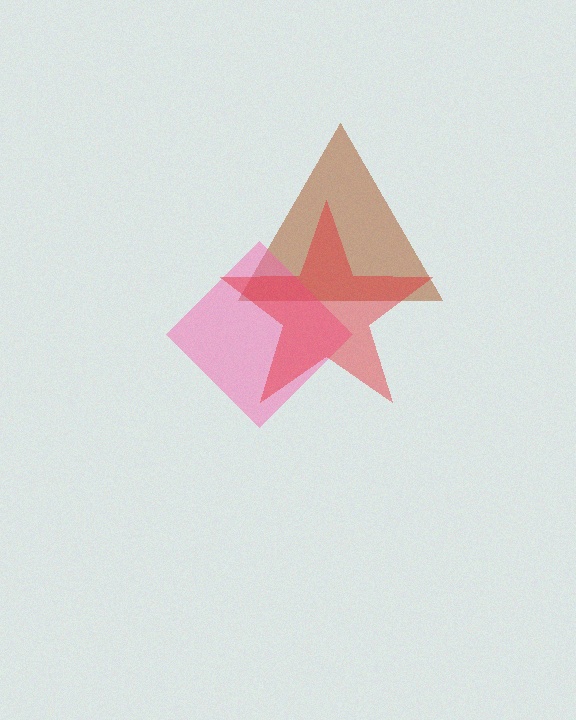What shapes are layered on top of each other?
The layered shapes are: a brown triangle, a pink diamond, a red star.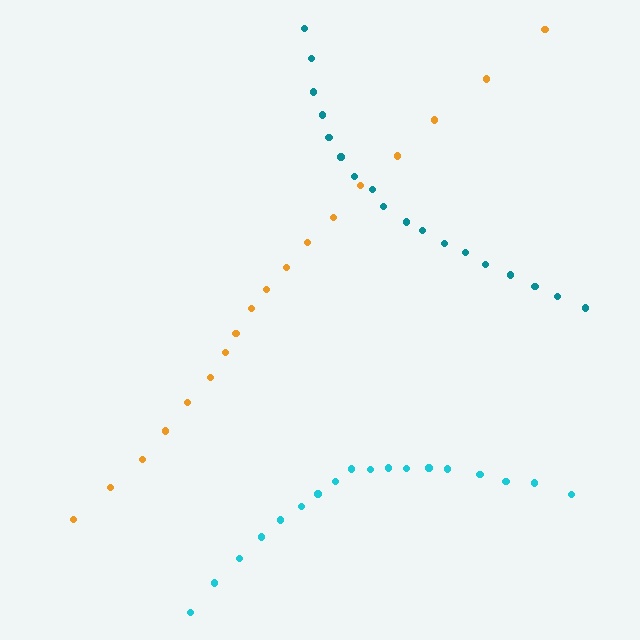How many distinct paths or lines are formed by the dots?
There are 3 distinct paths.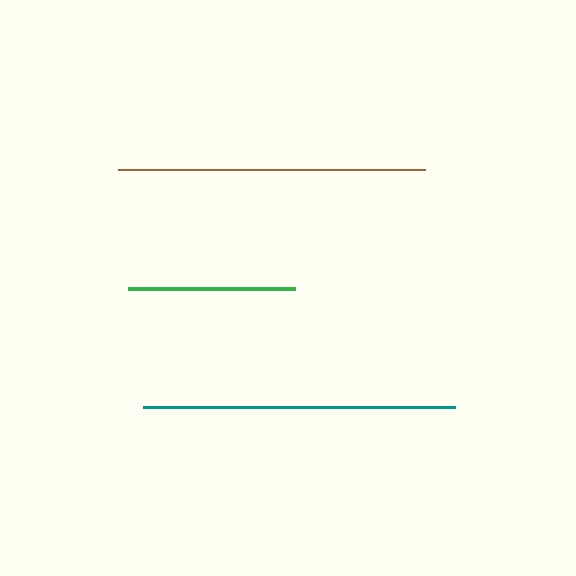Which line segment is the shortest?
The green line is the shortest at approximately 167 pixels.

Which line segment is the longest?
The teal line is the longest at approximately 312 pixels.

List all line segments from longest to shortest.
From longest to shortest: teal, brown, green.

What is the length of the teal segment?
The teal segment is approximately 312 pixels long.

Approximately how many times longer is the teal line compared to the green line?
The teal line is approximately 1.9 times the length of the green line.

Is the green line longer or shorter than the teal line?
The teal line is longer than the green line.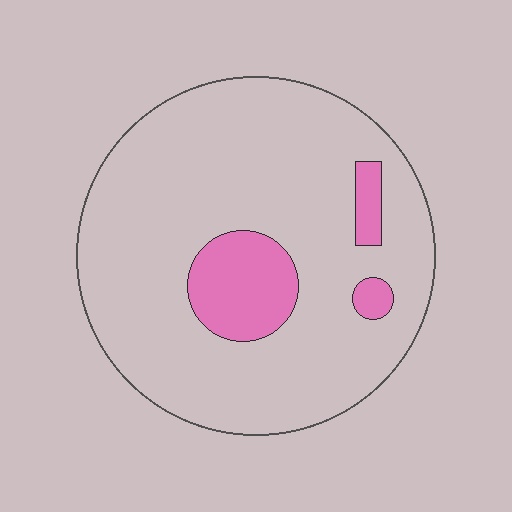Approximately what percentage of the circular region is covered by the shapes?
Approximately 15%.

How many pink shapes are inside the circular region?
3.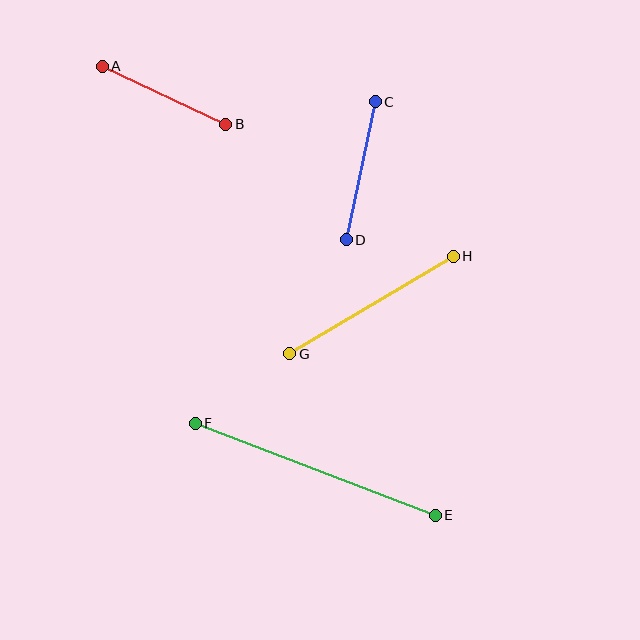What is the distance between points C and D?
The distance is approximately 141 pixels.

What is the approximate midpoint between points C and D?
The midpoint is at approximately (361, 171) pixels.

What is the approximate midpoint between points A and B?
The midpoint is at approximately (164, 95) pixels.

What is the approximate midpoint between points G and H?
The midpoint is at approximately (371, 305) pixels.